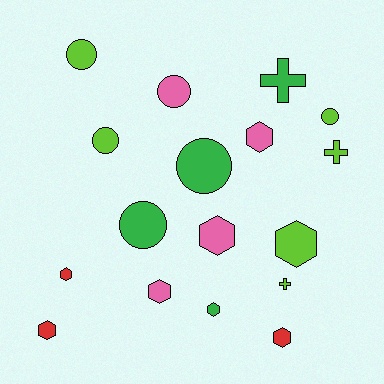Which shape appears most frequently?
Hexagon, with 8 objects.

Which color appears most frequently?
Lime, with 6 objects.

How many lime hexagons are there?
There is 1 lime hexagon.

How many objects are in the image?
There are 17 objects.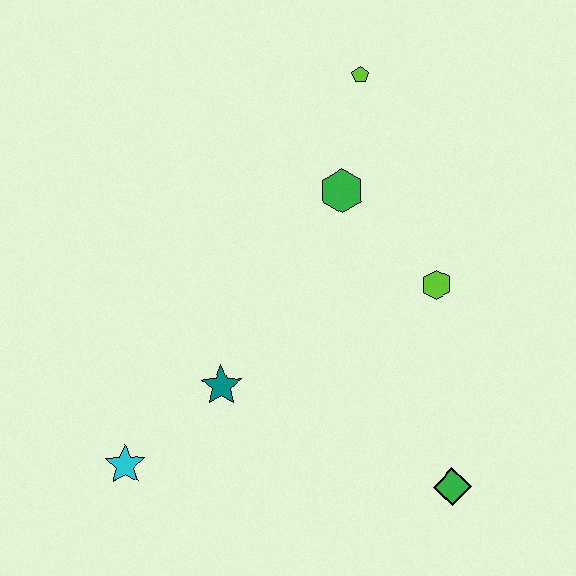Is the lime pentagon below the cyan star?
No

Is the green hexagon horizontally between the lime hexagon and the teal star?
Yes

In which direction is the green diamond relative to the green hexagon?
The green diamond is below the green hexagon.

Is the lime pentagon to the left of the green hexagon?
No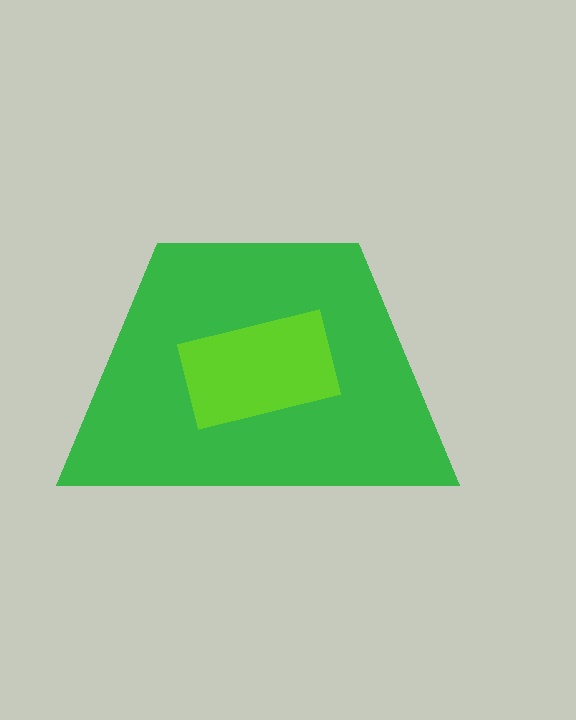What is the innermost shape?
The lime rectangle.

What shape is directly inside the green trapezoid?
The lime rectangle.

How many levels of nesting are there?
2.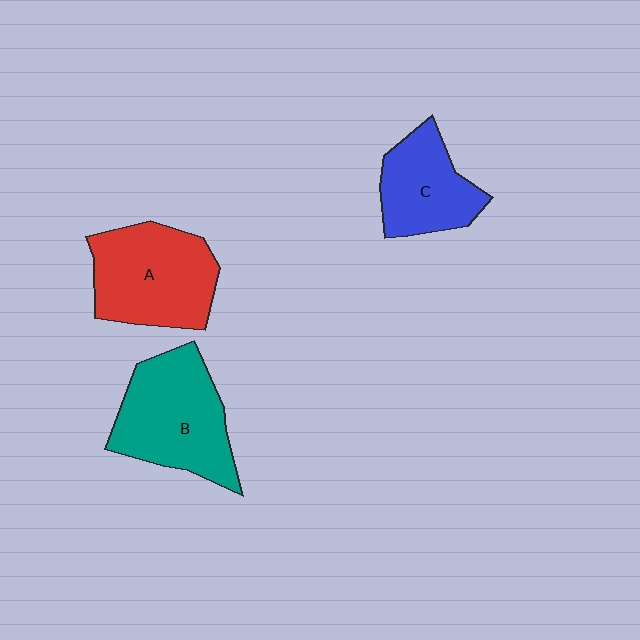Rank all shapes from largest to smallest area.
From largest to smallest: B (teal), A (red), C (blue).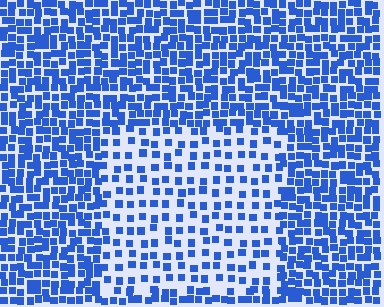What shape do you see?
I see a rectangle.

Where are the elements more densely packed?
The elements are more densely packed outside the rectangle boundary.